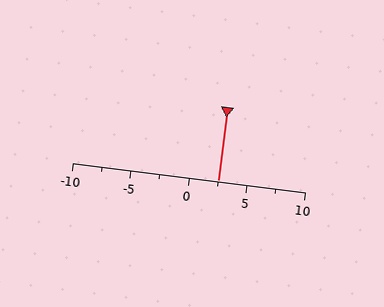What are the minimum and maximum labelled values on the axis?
The axis runs from -10 to 10.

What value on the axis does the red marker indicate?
The marker indicates approximately 2.5.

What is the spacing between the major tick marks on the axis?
The major ticks are spaced 5 apart.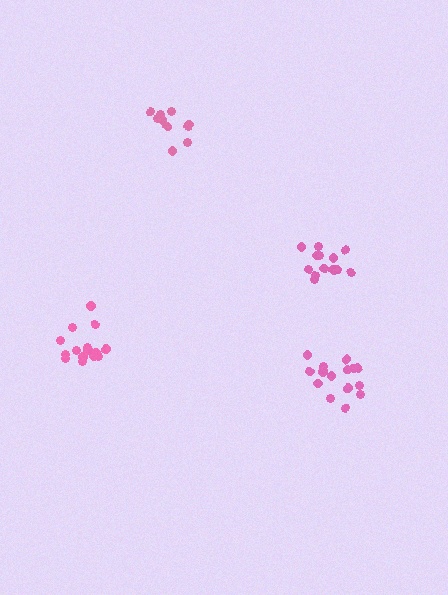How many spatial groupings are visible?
There are 4 spatial groupings.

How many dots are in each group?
Group 1: 10 dots, Group 2: 15 dots, Group 3: 13 dots, Group 4: 15 dots (53 total).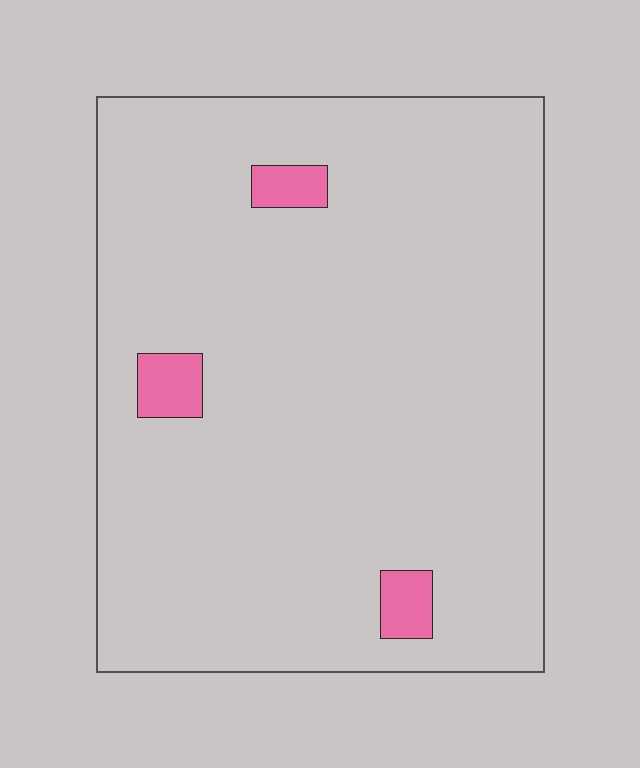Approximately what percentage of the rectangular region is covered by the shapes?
Approximately 5%.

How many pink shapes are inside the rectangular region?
3.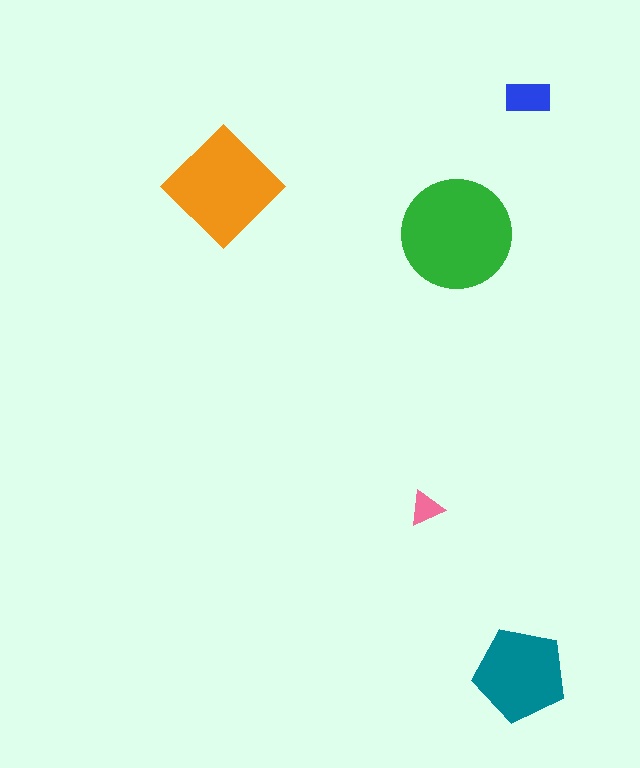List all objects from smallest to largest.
The pink triangle, the blue rectangle, the teal pentagon, the orange diamond, the green circle.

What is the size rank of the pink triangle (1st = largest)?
5th.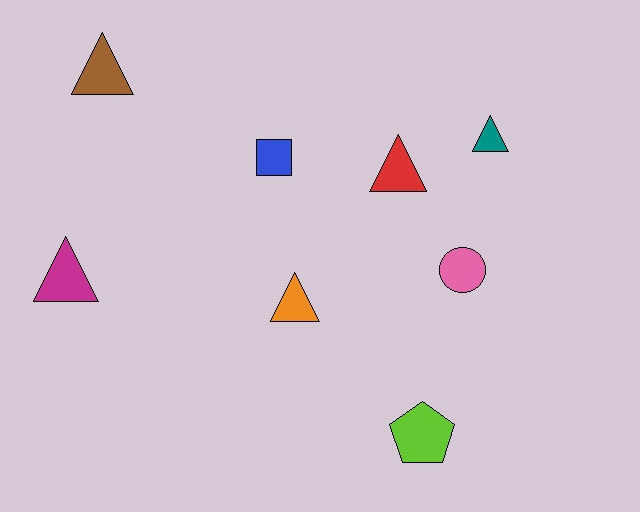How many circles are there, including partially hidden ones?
There is 1 circle.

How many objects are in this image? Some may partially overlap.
There are 8 objects.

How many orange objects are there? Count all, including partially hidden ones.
There is 1 orange object.